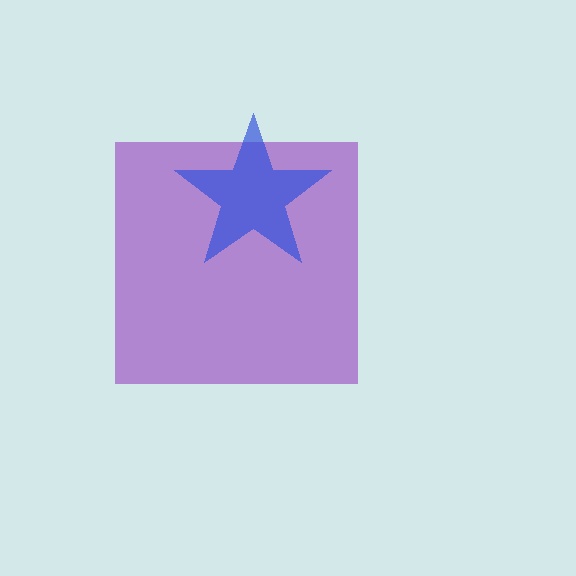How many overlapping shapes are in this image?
There are 2 overlapping shapes in the image.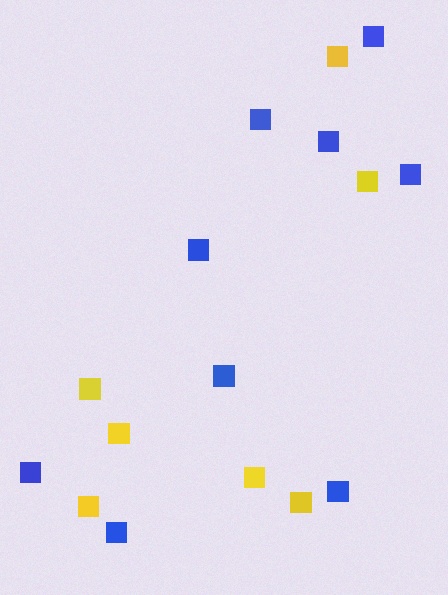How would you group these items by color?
There are 2 groups: one group of blue squares (9) and one group of yellow squares (7).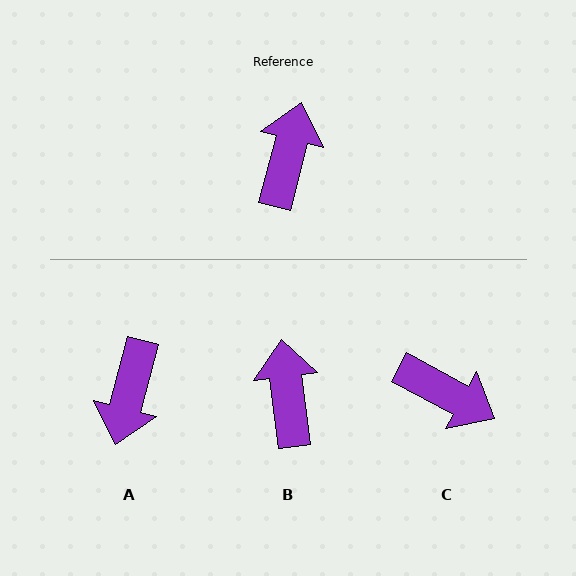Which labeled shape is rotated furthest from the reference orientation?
A, about 179 degrees away.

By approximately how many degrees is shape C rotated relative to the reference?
Approximately 104 degrees clockwise.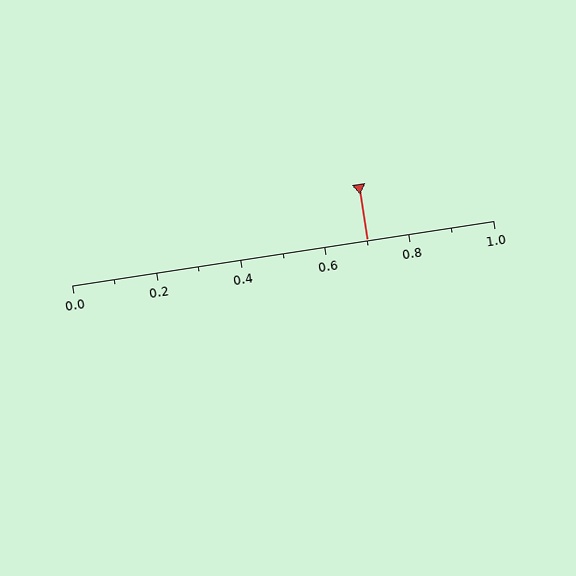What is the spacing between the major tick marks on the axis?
The major ticks are spaced 0.2 apart.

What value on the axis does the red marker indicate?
The marker indicates approximately 0.7.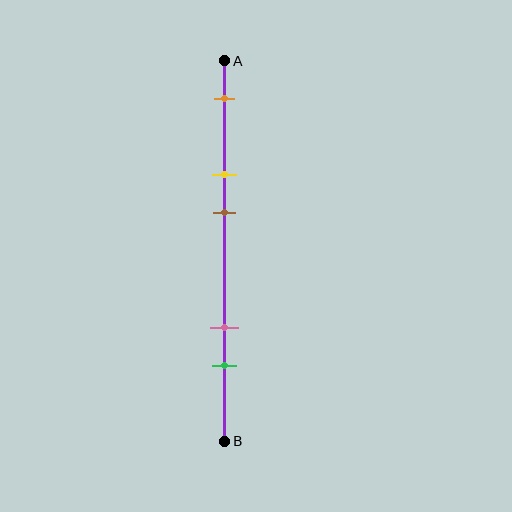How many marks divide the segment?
There are 5 marks dividing the segment.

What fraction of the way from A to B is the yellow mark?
The yellow mark is approximately 30% (0.3) of the way from A to B.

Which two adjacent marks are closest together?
The yellow and brown marks are the closest adjacent pair.